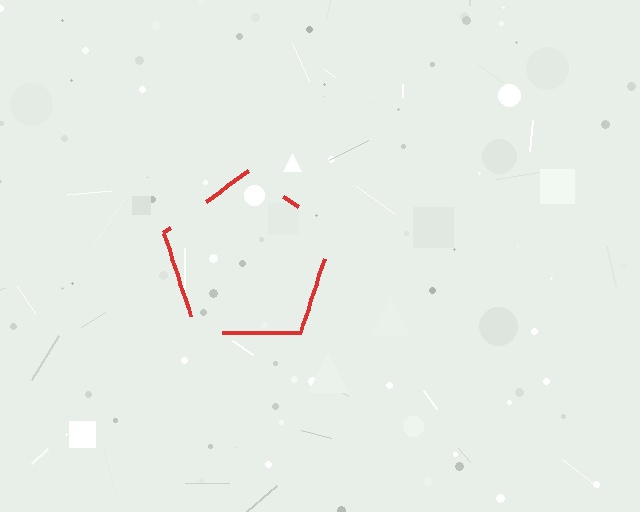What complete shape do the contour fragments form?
The contour fragments form a pentagon.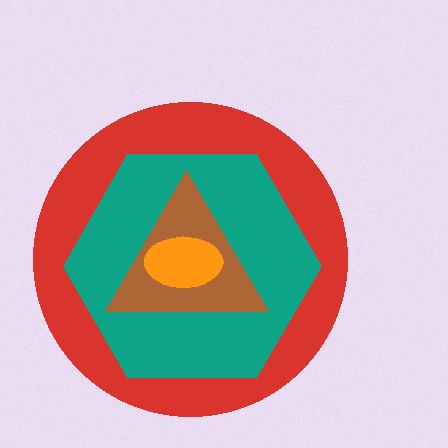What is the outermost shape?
The red circle.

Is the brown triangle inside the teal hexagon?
Yes.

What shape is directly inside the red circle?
The teal hexagon.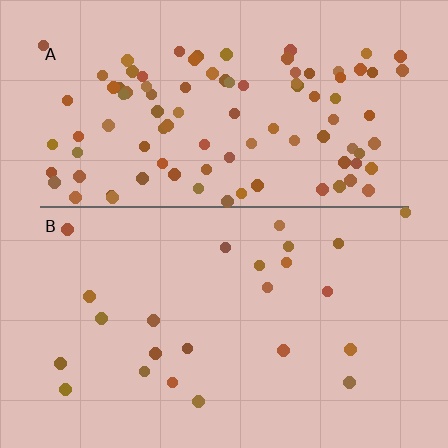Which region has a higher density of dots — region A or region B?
A (the top).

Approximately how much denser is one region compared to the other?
Approximately 4.2× — region A over region B.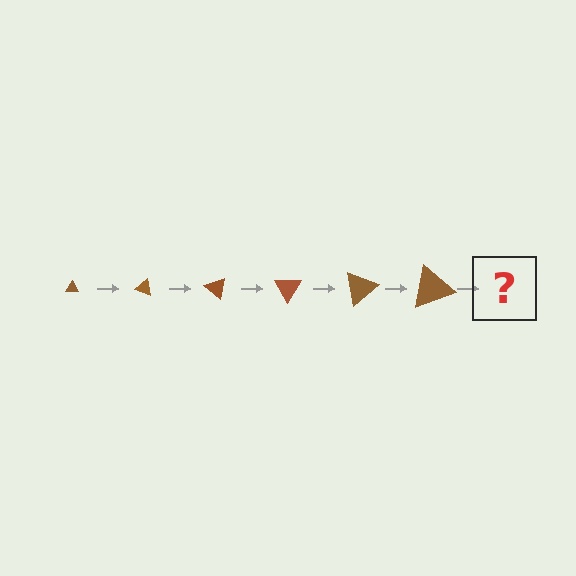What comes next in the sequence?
The next element should be a triangle, larger than the previous one and rotated 120 degrees from the start.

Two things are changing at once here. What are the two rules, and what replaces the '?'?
The two rules are that the triangle grows larger each step and it rotates 20 degrees each step. The '?' should be a triangle, larger than the previous one and rotated 120 degrees from the start.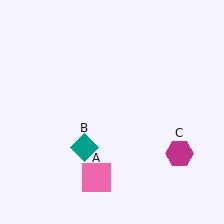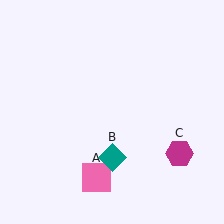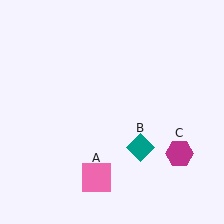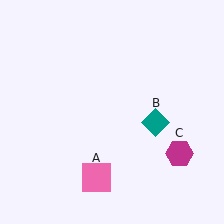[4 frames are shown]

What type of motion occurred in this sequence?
The teal diamond (object B) rotated counterclockwise around the center of the scene.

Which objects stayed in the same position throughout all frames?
Pink square (object A) and magenta hexagon (object C) remained stationary.